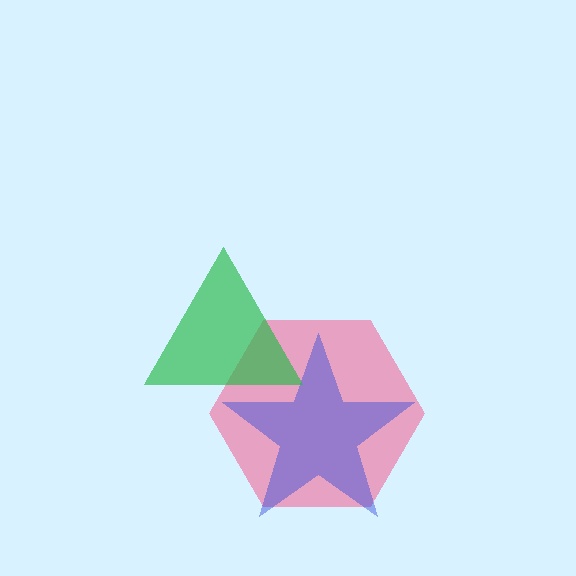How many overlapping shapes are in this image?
There are 3 overlapping shapes in the image.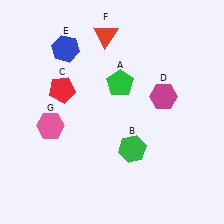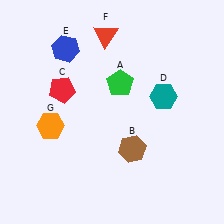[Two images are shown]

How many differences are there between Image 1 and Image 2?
There are 3 differences between the two images.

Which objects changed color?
B changed from green to brown. D changed from magenta to teal. G changed from pink to orange.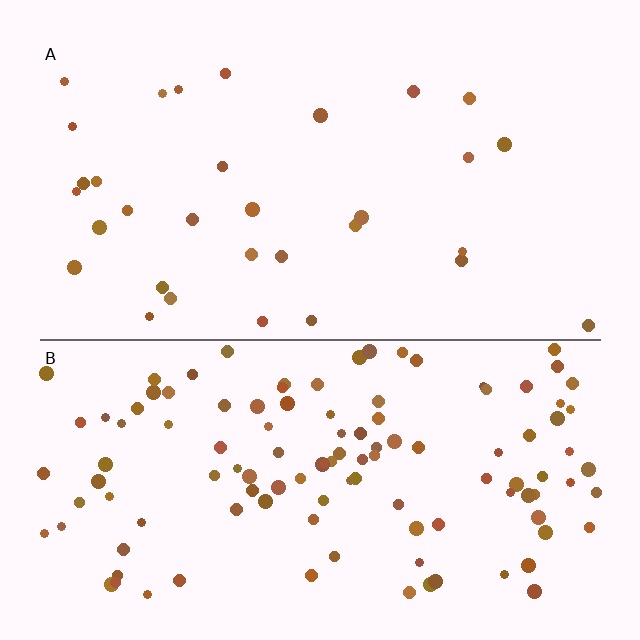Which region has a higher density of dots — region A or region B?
B (the bottom).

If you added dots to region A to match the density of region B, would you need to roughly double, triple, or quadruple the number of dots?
Approximately quadruple.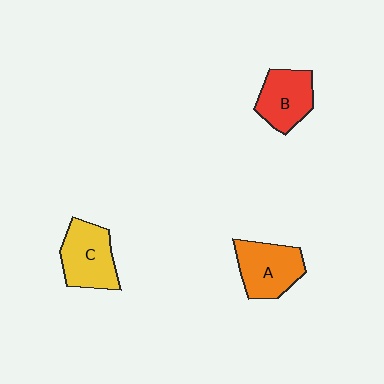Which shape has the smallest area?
Shape B (red).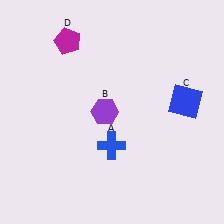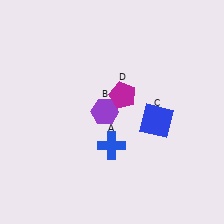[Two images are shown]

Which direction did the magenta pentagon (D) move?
The magenta pentagon (D) moved right.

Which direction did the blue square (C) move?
The blue square (C) moved left.